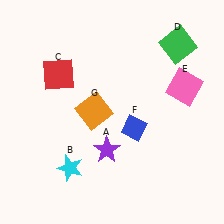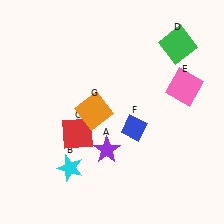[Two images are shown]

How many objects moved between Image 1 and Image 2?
1 object moved between the two images.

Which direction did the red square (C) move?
The red square (C) moved down.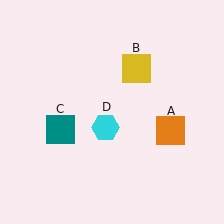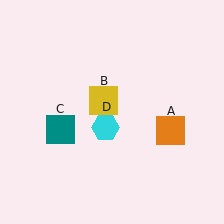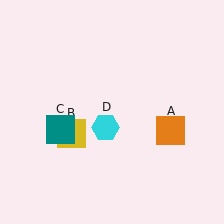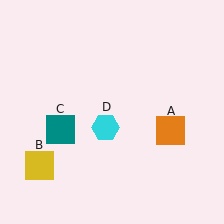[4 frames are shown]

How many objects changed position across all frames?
1 object changed position: yellow square (object B).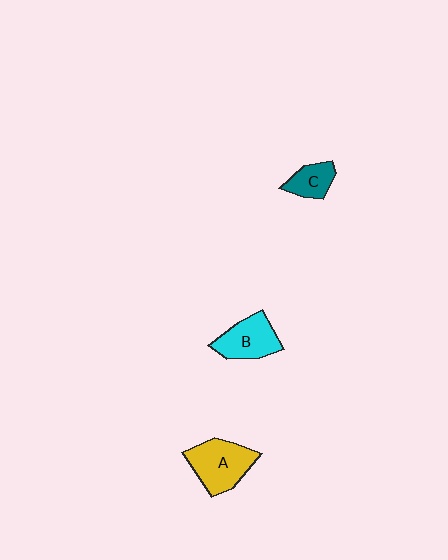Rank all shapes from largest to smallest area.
From largest to smallest: A (yellow), B (cyan), C (teal).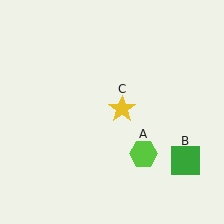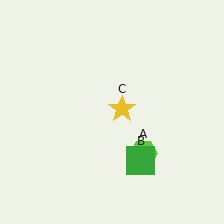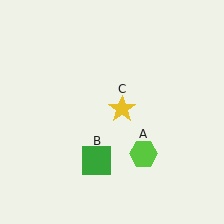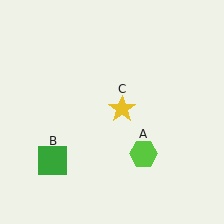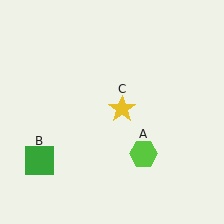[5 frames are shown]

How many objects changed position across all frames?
1 object changed position: green square (object B).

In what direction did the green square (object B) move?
The green square (object B) moved left.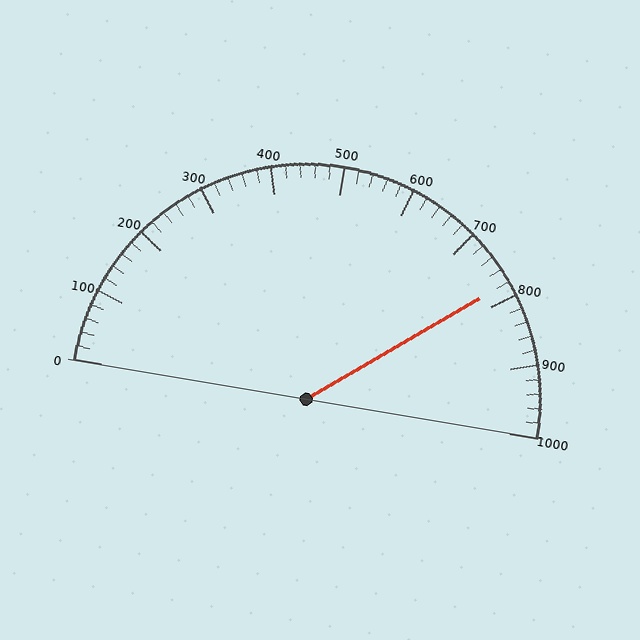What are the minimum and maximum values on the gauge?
The gauge ranges from 0 to 1000.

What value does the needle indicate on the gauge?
The needle indicates approximately 780.